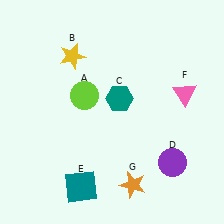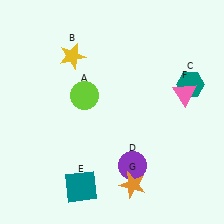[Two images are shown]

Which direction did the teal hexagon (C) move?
The teal hexagon (C) moved right.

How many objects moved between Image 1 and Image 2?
2 objects moved between the two images.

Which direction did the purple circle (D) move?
The purple circle (D) moved left.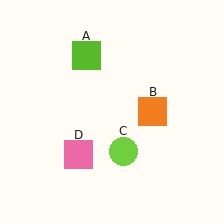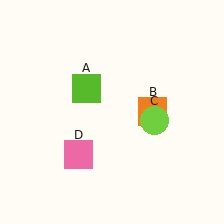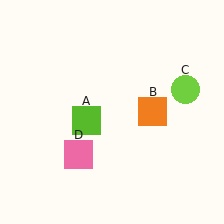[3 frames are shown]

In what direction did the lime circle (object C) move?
The lime circle (object C) moved up and to the right.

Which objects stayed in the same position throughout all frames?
Orange square (object B) and pink square (object D) remained stationary.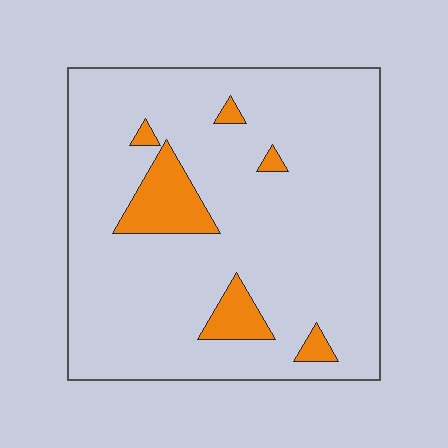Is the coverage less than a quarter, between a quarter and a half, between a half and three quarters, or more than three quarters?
Less than a quarter.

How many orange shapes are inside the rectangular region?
6.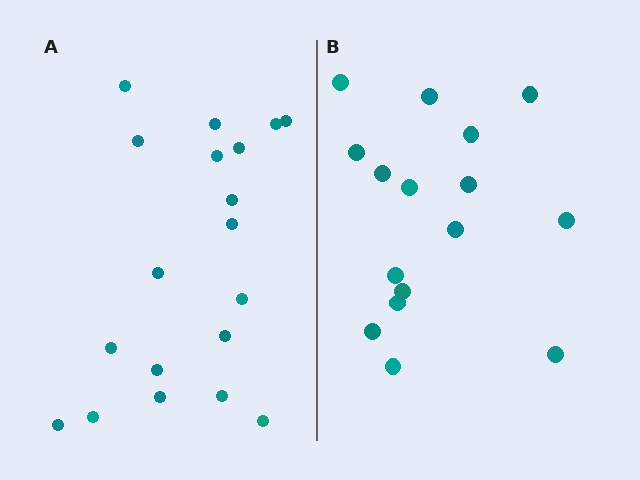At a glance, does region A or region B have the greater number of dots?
Region A (the left region) has more dots.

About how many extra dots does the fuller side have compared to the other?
Region A has just a few more — roughly 2 or 3 more dots than region B.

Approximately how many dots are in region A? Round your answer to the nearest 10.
About 20 dots. (The exact count is 19, which rounds to 20.)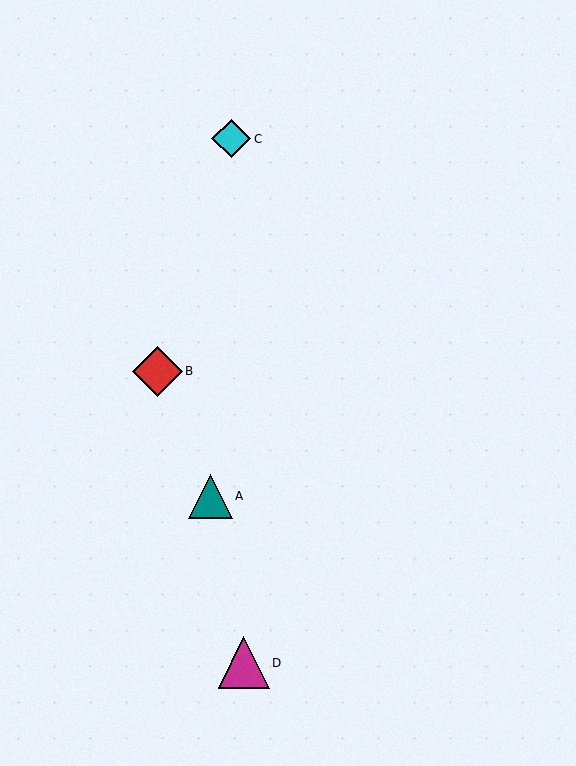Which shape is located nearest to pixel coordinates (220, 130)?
The cyan diamond (labeled C) at (231, 139) is nearest to that location.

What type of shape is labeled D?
Shape D is a magenta triangle.